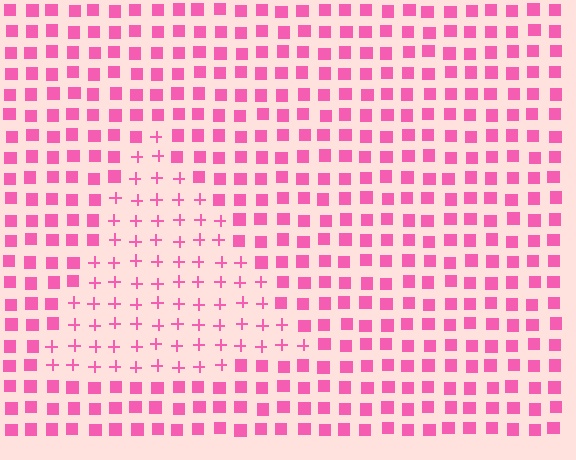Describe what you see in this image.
The image is filled with small pink elements arranged in a uniform grid. A triangle-shaped region contains plus signs, while the surrounding area contains squares. The boundary is defined purely by the change in element shape.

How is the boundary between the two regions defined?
The boundary is defined by a change in element shape: plus signs inside vs. squares outside. All elements share the same color and spacing.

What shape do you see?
I see a triangle.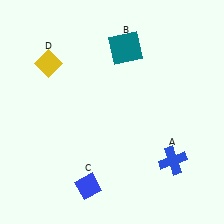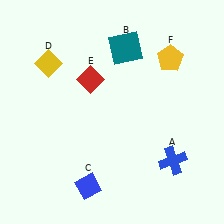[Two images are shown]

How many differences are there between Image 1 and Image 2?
There are 2 differences between the two images.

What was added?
A red diamond (E), a yellow pentagon (F) were added in Image 2.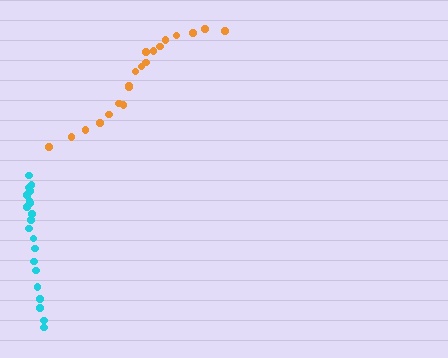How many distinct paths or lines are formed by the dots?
There are 2 distinct paths.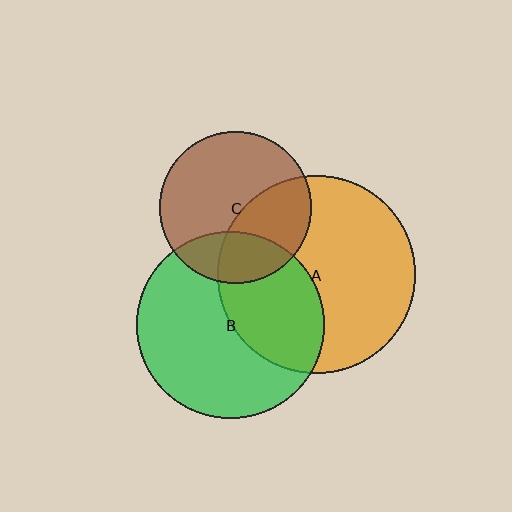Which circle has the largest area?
Circle A (orange).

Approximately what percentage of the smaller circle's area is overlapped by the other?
Approximately 25%.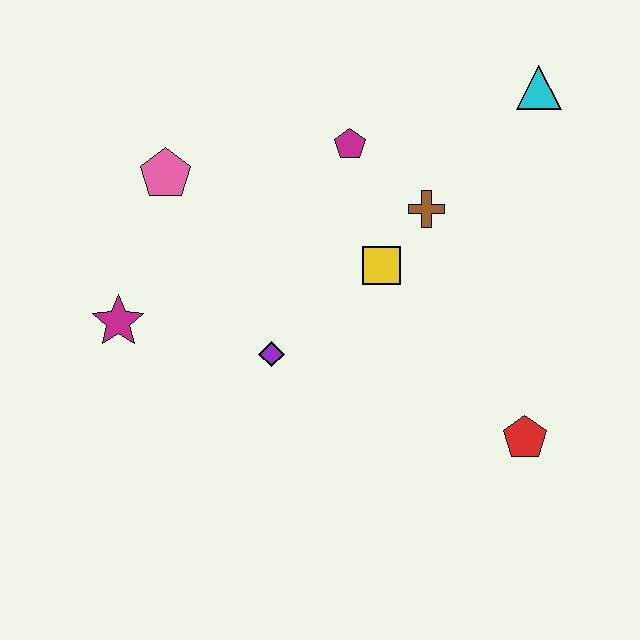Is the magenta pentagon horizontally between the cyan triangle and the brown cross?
No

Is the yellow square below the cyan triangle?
Yes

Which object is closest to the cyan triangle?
The brown cross is closest to the cyan triangle.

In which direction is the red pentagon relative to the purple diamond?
The red pentagon is to the right of the purple diamond.